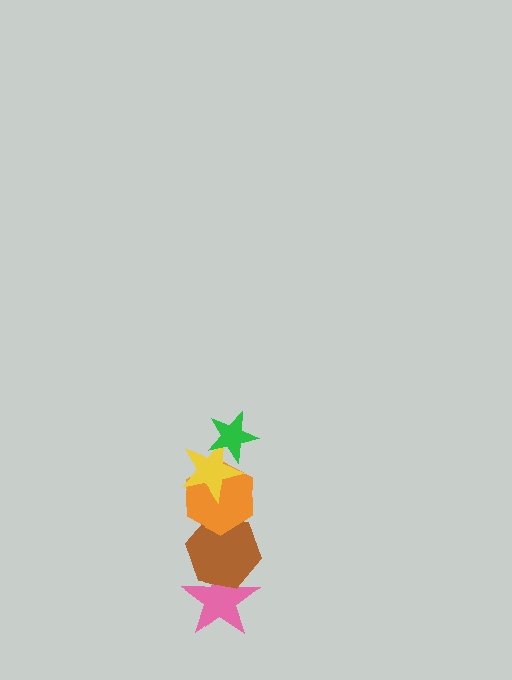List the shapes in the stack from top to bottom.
From top to bottom: the green star, the yellow star, the orange hexagon, the brown hexagon, the pink star.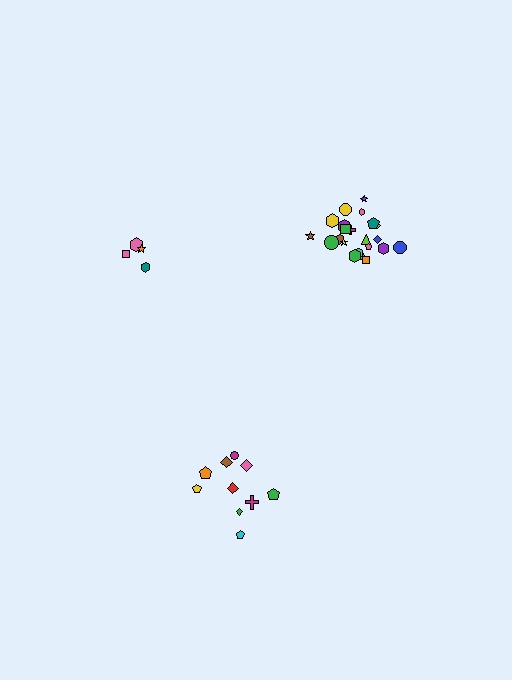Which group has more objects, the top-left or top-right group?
The top-right group.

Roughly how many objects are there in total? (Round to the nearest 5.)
Roughly 35 objects in total.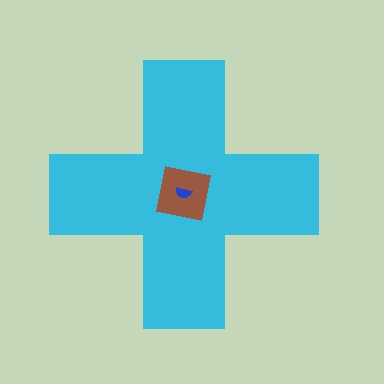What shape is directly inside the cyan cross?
The brown square.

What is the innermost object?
The blue semicircle.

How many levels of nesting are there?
3.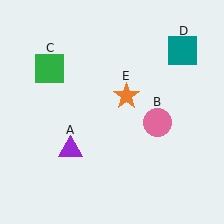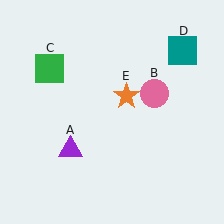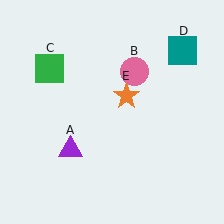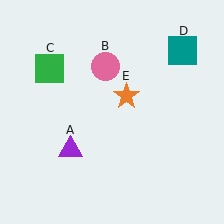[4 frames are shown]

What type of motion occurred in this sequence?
The pink circle (object B) rotated counterclockwise around the center of the scene.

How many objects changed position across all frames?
1 object changed position: pink circle (object B).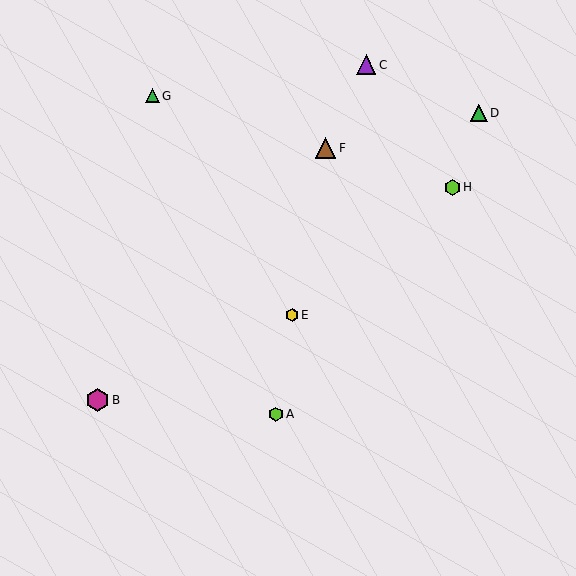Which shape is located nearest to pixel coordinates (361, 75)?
The purple triangle (labeled C) at (366, 65) is nearest to that location.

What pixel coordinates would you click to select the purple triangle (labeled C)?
Click at (366, 65) to select the purple triangle C.